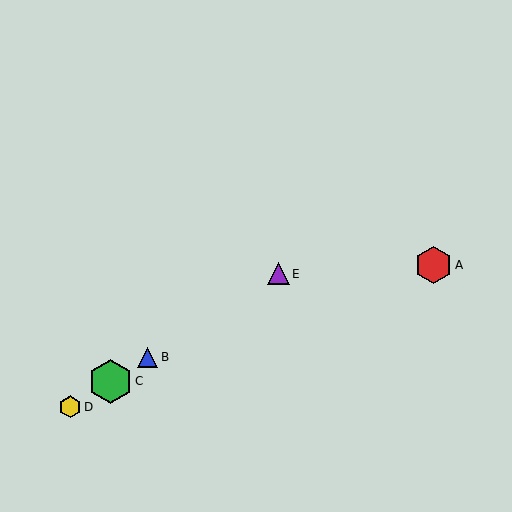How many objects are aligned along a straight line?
4 objects (B, C, D, E) are aligned along a straight line.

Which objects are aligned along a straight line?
Objects B, C, D, E are aligned along a straight line.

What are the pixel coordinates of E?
Object E is at (278, 274).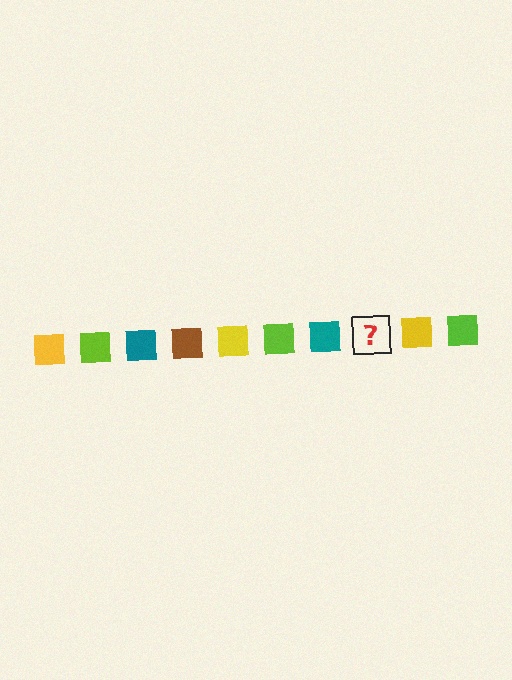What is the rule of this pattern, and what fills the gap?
The rule is that the pattern cycles through yellow, lime, teal, brown squares. The gap should be filled with a brown square.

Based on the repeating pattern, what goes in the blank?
The blank should be a brown square.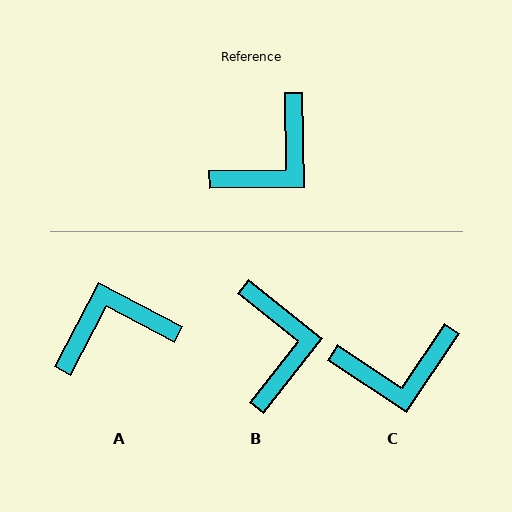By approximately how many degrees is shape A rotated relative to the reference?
Approximately 152 degrees counter-clockwise.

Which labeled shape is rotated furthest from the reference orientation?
A, about 152 degrees away.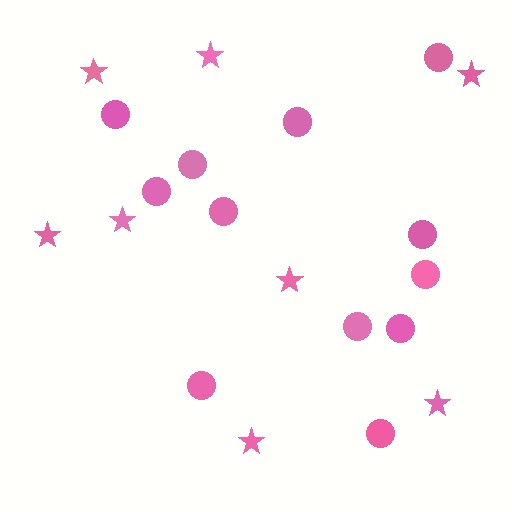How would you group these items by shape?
There are 2 groups: one group of stars (8) and one group of circles (12).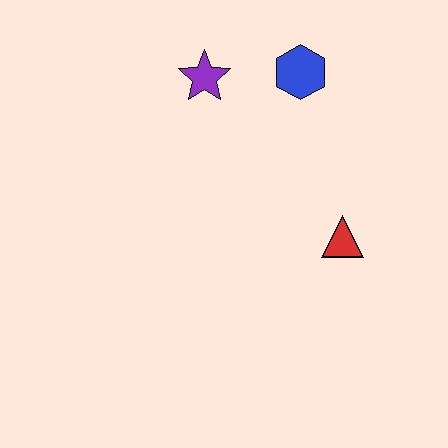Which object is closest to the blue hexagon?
The purple star is closest to the blue hexagon.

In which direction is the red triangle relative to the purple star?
The red triangle is below the purple star.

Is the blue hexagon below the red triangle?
No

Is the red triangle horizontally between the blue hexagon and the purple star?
No